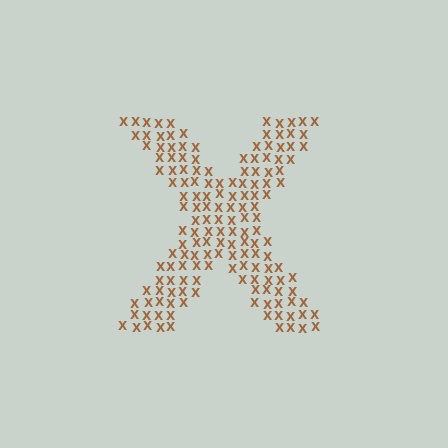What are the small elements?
The small elements are letter X's.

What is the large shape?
The large shape is the letter X.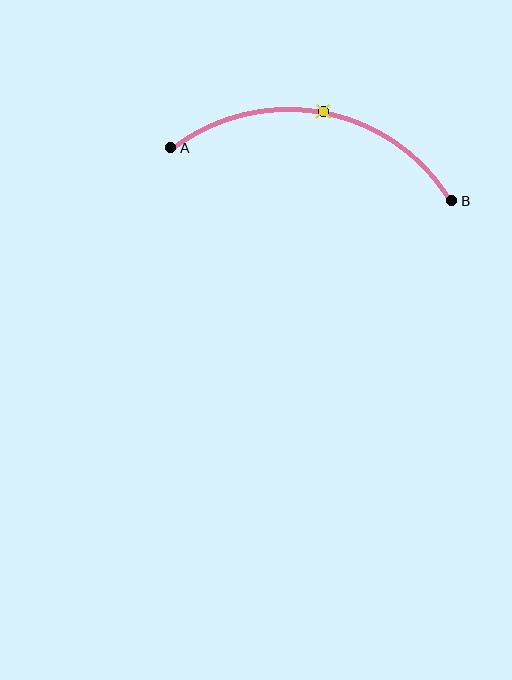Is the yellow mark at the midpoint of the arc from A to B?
Yes. The yellow mark lies on the arc at equal arc-length from both A and B — it is the arc midpoint.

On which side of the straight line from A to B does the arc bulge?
The arc bulges above the straight line connecting A and B.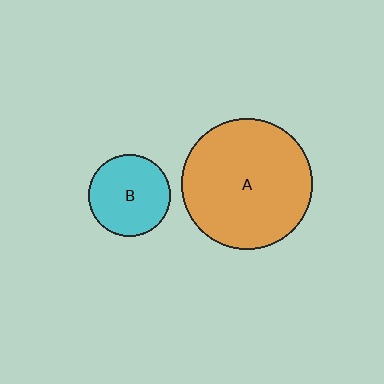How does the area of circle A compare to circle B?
Approximately 2.5 times.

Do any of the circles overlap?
No, none of the circles overlap.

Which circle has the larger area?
Circle A (orange).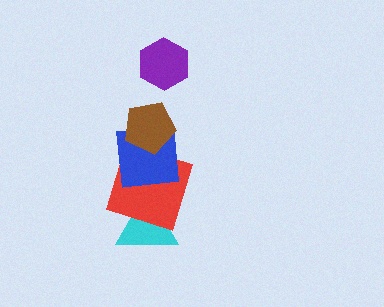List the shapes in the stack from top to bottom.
From top to bottom: the purple hexagon, the brown pentagon, the blue square, the red square, the cyan triangle.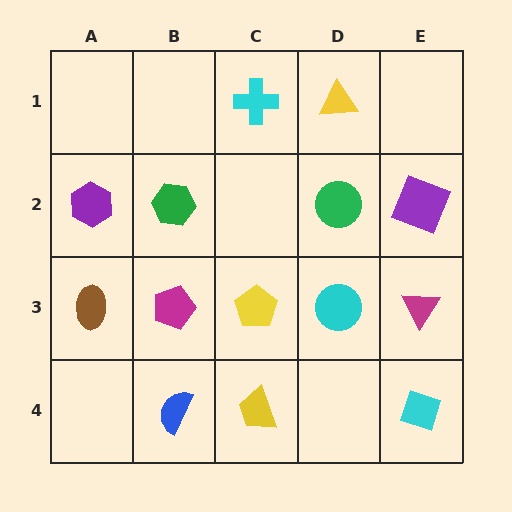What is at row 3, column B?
A magenta pentagon.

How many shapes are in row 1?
2 shapes.